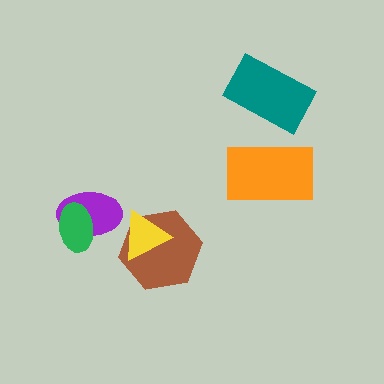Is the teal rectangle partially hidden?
No, no other shape covers it.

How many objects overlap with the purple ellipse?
1 object overlaps with the purple ellipse.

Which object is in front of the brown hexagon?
The yellow triangle is in front of the brown hexagon.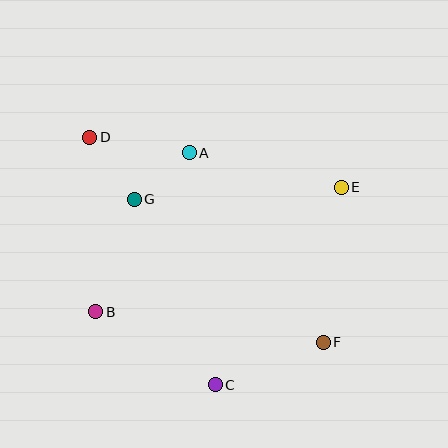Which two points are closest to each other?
Points A and G are closest to each other.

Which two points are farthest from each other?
Points D and F are farthest from each other.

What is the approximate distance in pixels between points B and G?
The distance between B and G is approximately 119 pixels.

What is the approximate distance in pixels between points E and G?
The distance between E and G is approximately 208 pixels.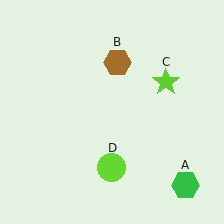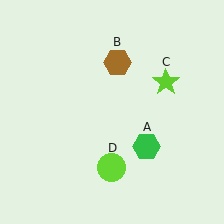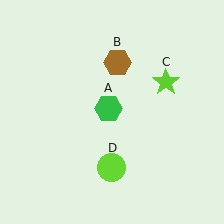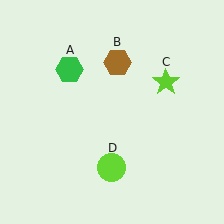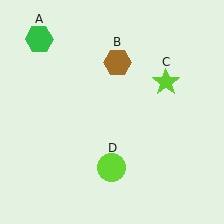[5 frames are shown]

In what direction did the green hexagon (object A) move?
The green hexagon (object A) moved up and to the left.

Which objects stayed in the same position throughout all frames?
Brown hexagon (object B) and lime star (object C) and lime circle (object D) remained stationary.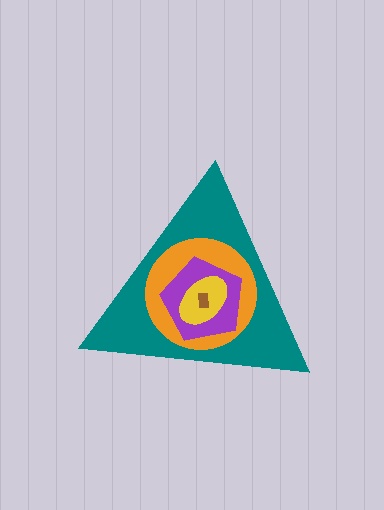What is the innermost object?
The brown rectangle.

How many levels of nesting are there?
5.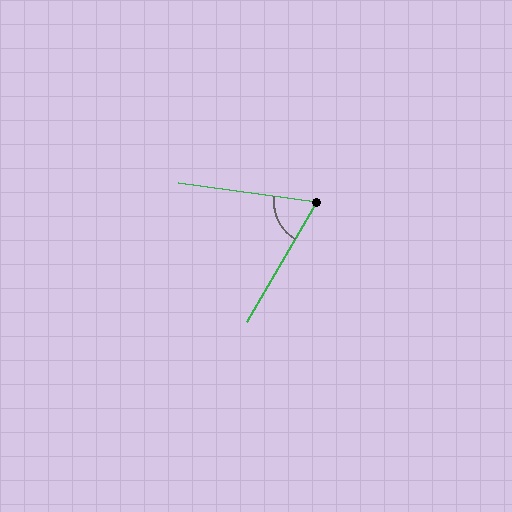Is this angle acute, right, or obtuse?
It is acute.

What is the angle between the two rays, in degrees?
Approximately 67 degrees.